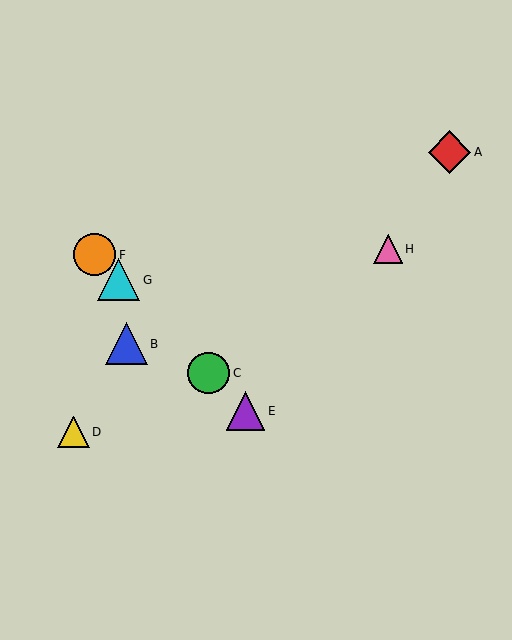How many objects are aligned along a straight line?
4 objects (C, E, F, G) are aligned along a straight line.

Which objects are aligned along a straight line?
Objects C, E, F, G are aligned along a straight line.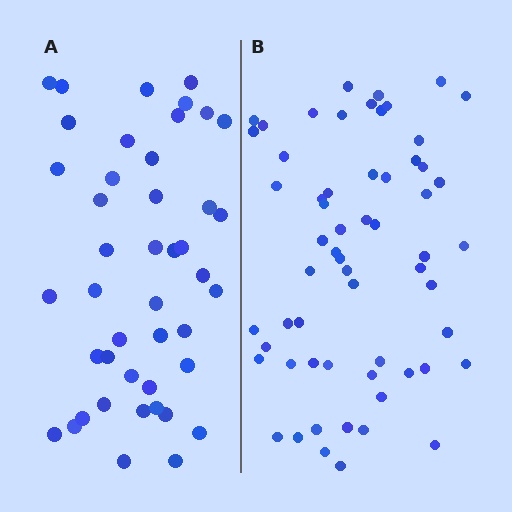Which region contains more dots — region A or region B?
Region B (the right region) has more dots.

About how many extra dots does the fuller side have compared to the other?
Region B has approximately 15 more dots than region A.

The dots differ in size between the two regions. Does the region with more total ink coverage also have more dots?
No. Region A has more total ink coverage because its dots are larger, but region B actually contains more individual dots. Total area can be misleading — the number of items is what matters here.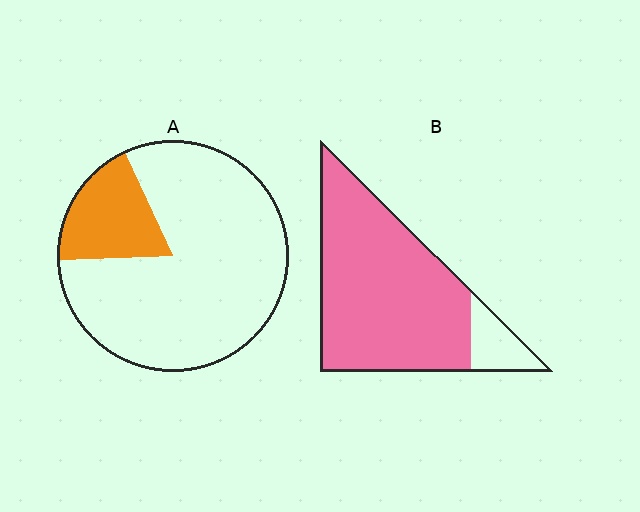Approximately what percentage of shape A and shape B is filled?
A is approximately 20% and B is approximately 85%.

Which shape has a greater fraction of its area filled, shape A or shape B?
Shape B.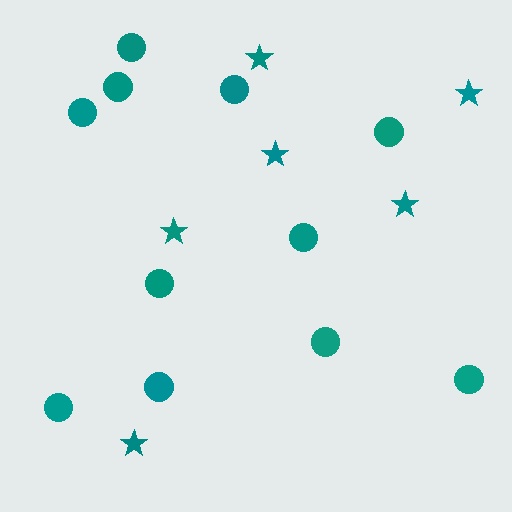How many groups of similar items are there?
There are 2 groups: one group of stars (6) and one group of circles (11).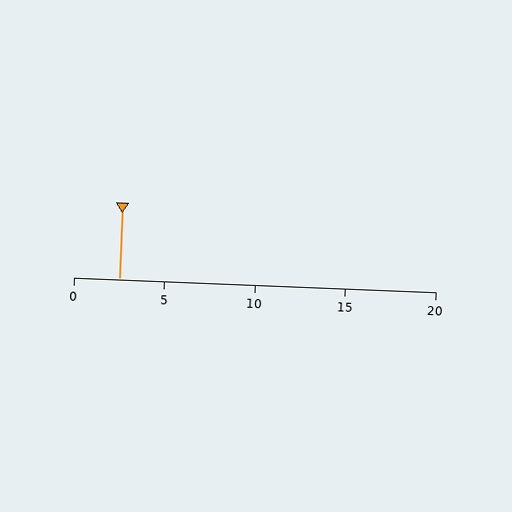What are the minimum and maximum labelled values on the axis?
The axis runs from 0 to 20.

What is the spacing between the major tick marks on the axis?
The major ticks are spaced 5 apart.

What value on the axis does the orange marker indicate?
The marker indicates approximately 2.5.